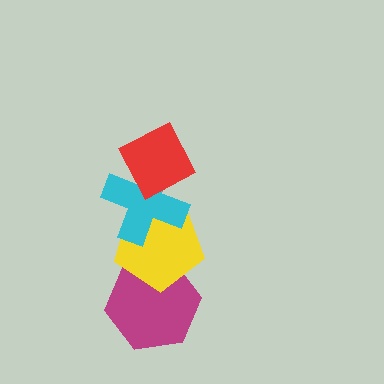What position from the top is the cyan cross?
The cyan cross is 2nd from the top.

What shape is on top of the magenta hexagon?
The yellow pentagon is on top of the magenta hexagon.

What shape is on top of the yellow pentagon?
The cyan cross is on top of the yellow pentagon.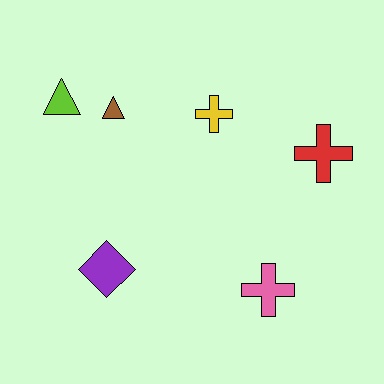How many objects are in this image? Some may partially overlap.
There are 6 objects.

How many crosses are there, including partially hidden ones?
There are 3 crosses.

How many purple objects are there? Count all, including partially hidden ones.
There is 1 purple object.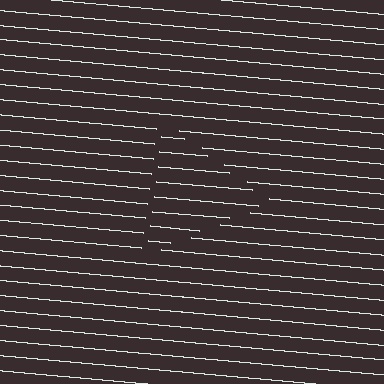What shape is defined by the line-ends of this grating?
An illusory triangle. The interior of the shape contains the same grating, shifted by half a period — the contour is defined by the phase discontinuity where line-ends from the inner and outer gratings abut.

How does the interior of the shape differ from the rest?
The interior of the shape contains the same grating, shifted by half a period — the contour is defined by the phase discontinuity where line-ends from the inner and outer gratings abut.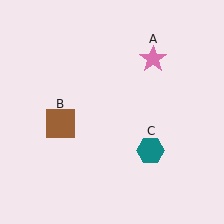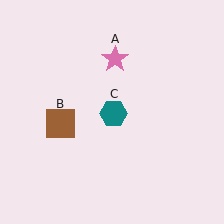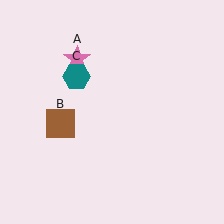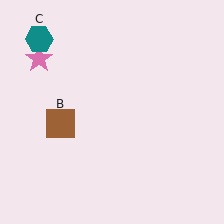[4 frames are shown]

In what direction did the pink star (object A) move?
The pink star (object A) moved left.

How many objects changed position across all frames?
2 objects changed position: pink star (object A), teal hexagon (object C).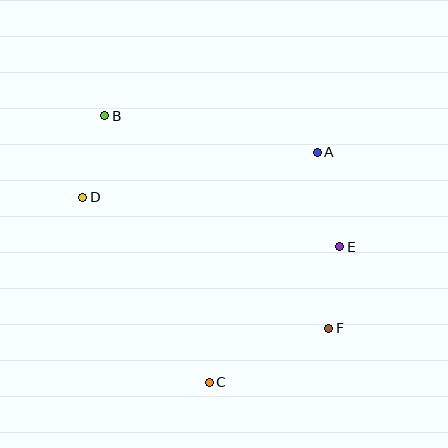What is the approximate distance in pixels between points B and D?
The distance between B and D is approximately 85 pixels.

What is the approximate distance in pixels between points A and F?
The distance between A and F is approximately 176 pixels.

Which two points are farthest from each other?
Points B and F are farthest from each other.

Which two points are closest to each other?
Points E and F are closest to each other.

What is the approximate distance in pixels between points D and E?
The distance between D and E is approximately 262 pixels.